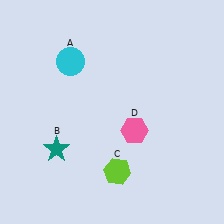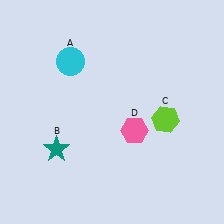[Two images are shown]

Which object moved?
The lime hexagon (C) moved up.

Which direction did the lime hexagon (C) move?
The lime hexagon (C) moved up.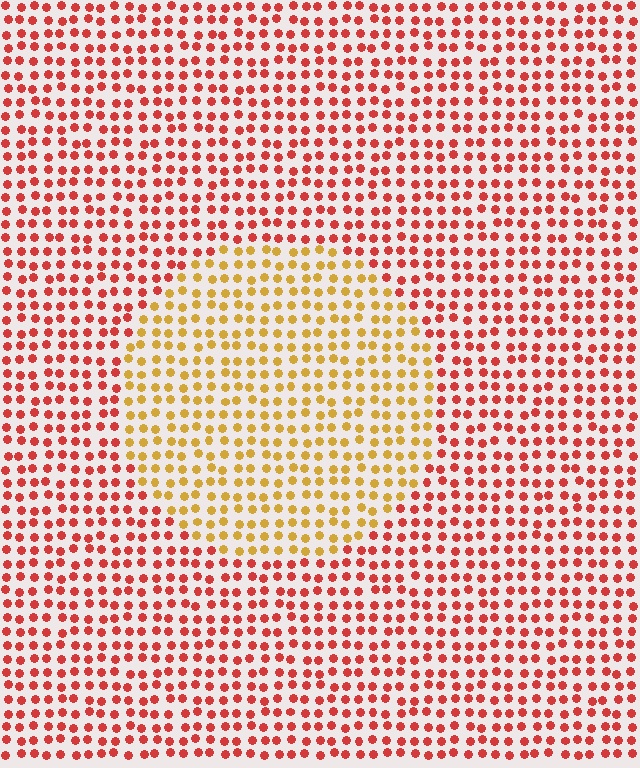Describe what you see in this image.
The image is filled with small red elements in a uniform arrangement. A circle-shaped region is visible where the elements are tinted to a slightly different hue, forming a subtle color boundary.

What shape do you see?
I see a circle.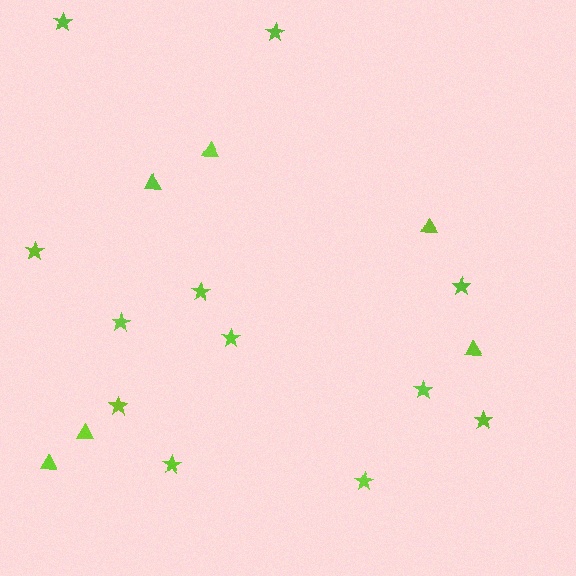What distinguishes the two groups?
There are 2 groups: one group of stars (12) and one group of triangles (6).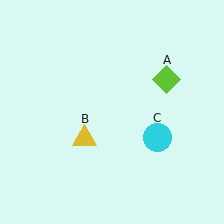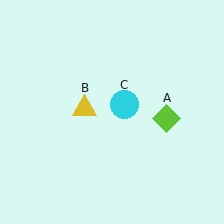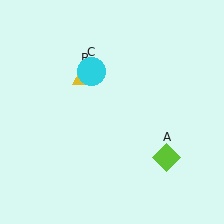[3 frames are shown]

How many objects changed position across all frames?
3 objects changed position: lime diamond (object A), yellow triangle (object B), cyan circle (object C).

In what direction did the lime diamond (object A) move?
The lime diamond (object A) moved down.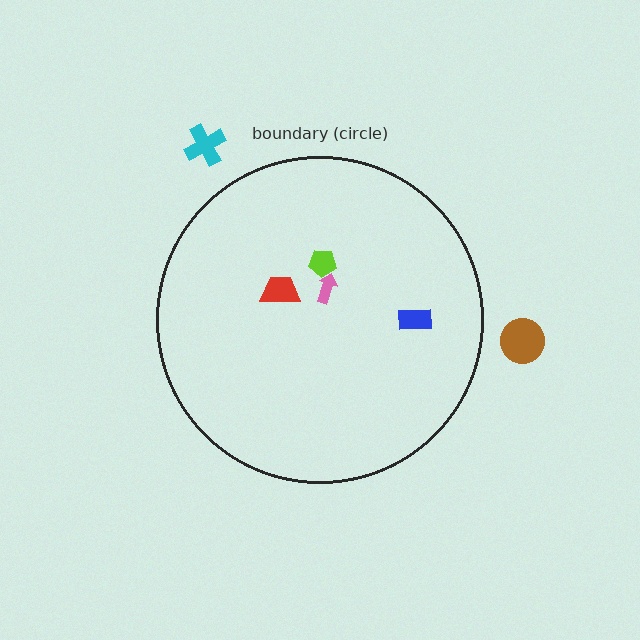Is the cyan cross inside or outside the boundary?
Outside.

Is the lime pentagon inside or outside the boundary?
Inside.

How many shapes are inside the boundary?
4 inside, 2 outside.